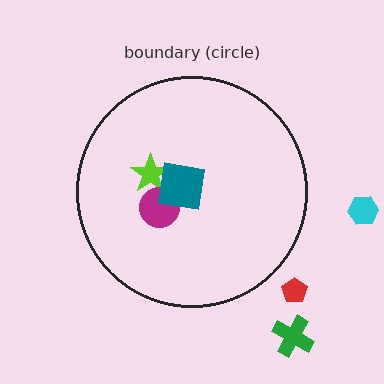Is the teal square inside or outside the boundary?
Inside.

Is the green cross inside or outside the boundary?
Outside.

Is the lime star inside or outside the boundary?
Inside.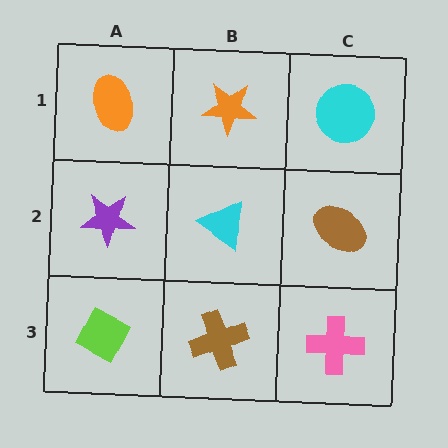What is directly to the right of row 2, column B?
A brown ellipse.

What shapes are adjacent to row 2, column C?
A cyan circle (row 1, column C), a pink cross (row 3, column C), a cyan triangle (row 2, column B).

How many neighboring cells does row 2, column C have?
3.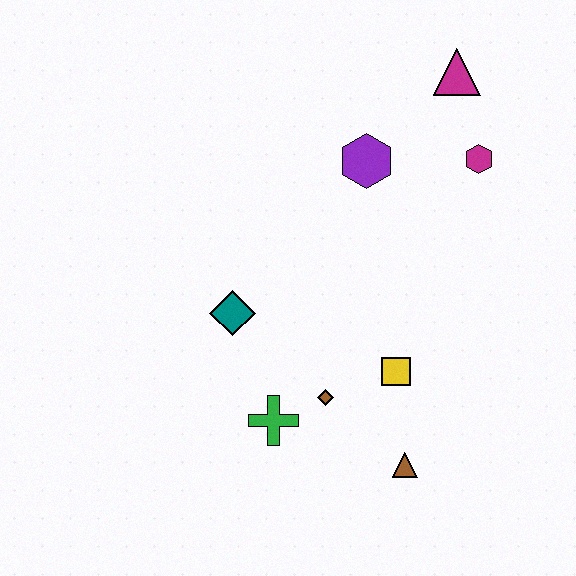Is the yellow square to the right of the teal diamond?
Yes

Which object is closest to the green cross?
The brown diamond is closest to the green cross.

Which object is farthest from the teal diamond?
The magenta triangle is farthest from the teal diamond.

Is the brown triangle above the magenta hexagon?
No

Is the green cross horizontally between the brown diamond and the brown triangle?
No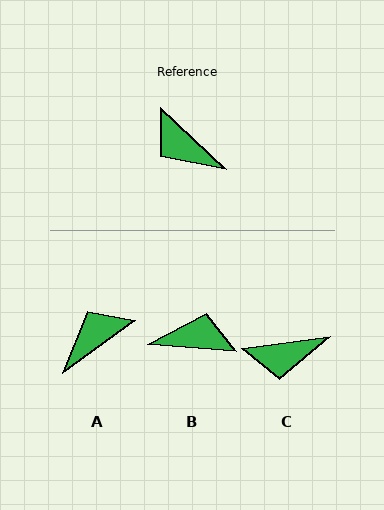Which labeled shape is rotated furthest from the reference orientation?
B, about 141 degrees away.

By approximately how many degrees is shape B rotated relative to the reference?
Approximately 141 degrees clockwise.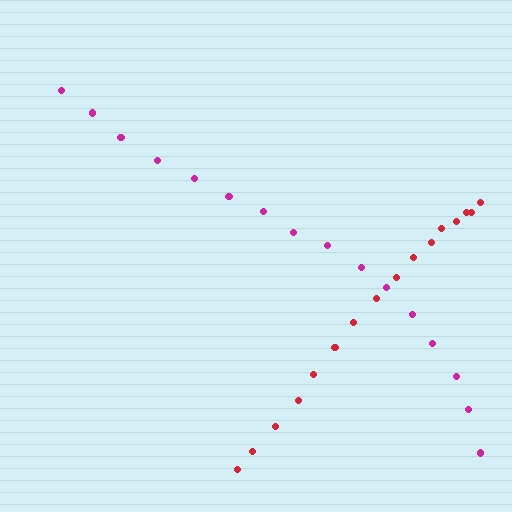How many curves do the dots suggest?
There are 2 distinct paths.